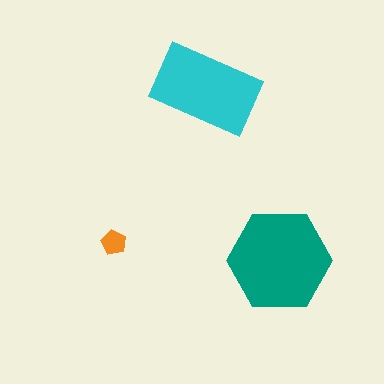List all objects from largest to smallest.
The teal hexagon, the cyan rectangle, the orange pentagon.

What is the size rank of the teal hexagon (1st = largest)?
1st.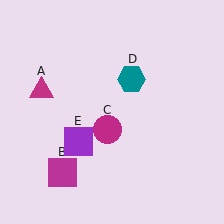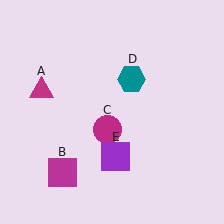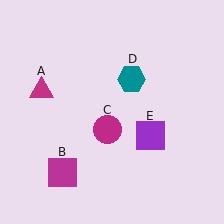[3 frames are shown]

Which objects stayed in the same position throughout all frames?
Magenta triangle (object A) and magenta square (object B) and magenta circle (object C) and teal hexagon (object D) remained stationary.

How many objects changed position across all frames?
1 object changed position: purple square (object E).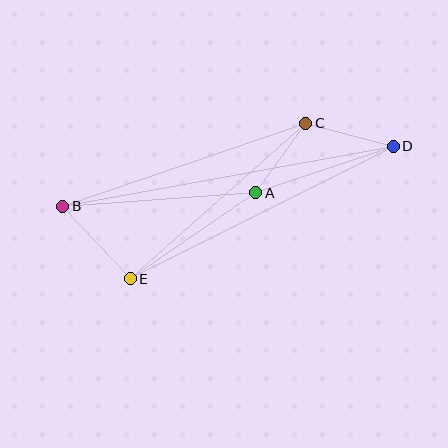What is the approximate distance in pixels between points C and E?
The distance between C and E is approximately 235 pixels.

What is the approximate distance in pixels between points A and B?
The distance between A and B is approximately 194 pixels.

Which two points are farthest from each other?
Points B and D are farthest from each other.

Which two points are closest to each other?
Points A and C are closest to each other.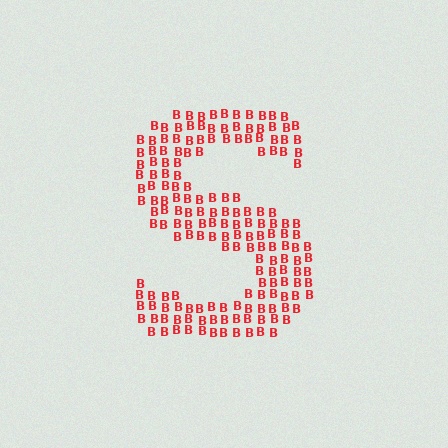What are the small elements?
The small elements are letter B's.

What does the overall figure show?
The overall figure shows the letter S.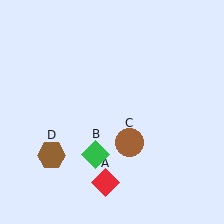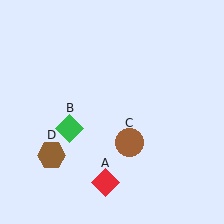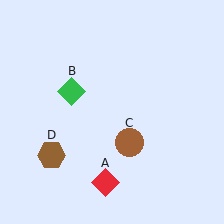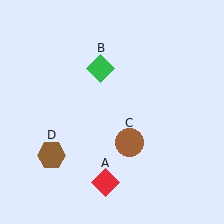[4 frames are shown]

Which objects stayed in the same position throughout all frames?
Red diamond (object A) and brown circle (object C) and brown hexagon (object D) remained stationary.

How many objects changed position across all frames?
1 object changed position: green diamond (object B).